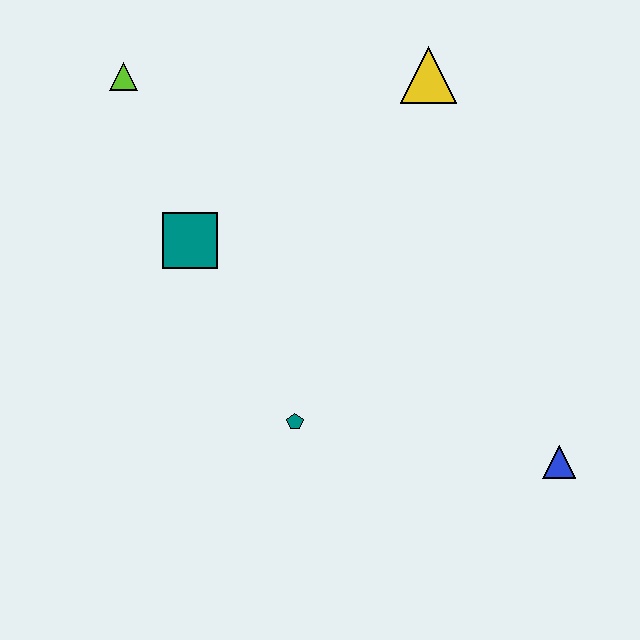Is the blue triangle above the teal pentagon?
No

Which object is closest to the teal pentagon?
The teal square is closest to the teal pentagon.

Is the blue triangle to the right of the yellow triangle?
Yes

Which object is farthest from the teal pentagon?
The lime triangle is farthest from the teal pentagon.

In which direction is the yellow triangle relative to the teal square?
The yellow triangle is to the right of the teal square.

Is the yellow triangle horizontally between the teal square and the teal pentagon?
No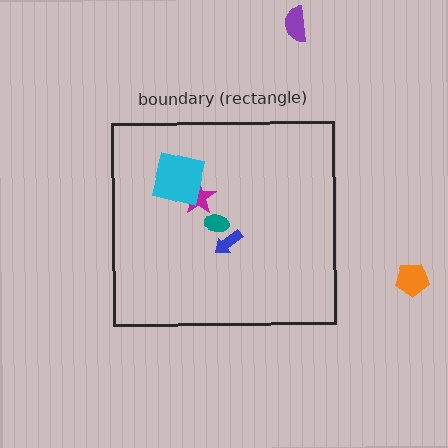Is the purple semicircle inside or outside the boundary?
Outside.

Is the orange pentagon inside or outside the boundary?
Outside.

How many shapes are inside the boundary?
4 inside, 2 outside.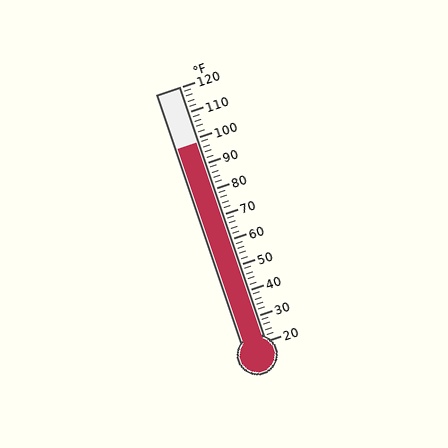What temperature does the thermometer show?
The thermometer shows approximately 98°F.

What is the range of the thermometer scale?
The thermometer scale ranges from 20°F to 120°F.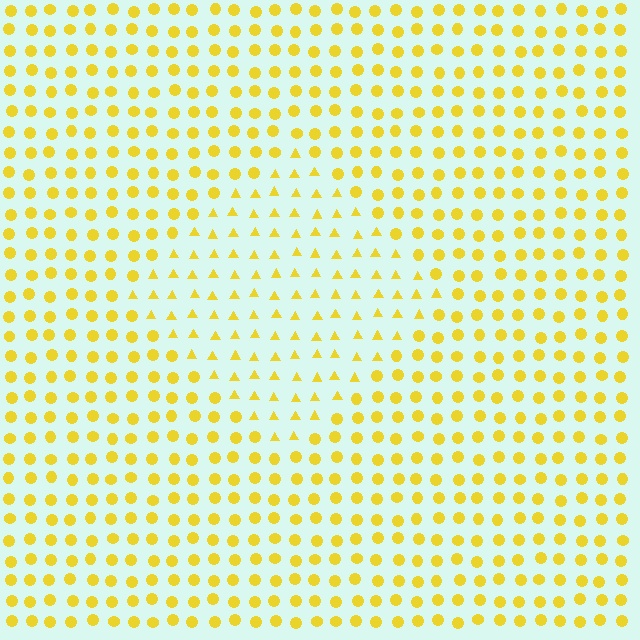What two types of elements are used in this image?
The image uses triangles inside the diamond region and circles outside it.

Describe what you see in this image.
The image is filled with small yellow elements arranged in a uniform grid. A diamond-shaped region contains triangles, while the surrounding area contains circles. The boundary is defined purely by the change in element shape.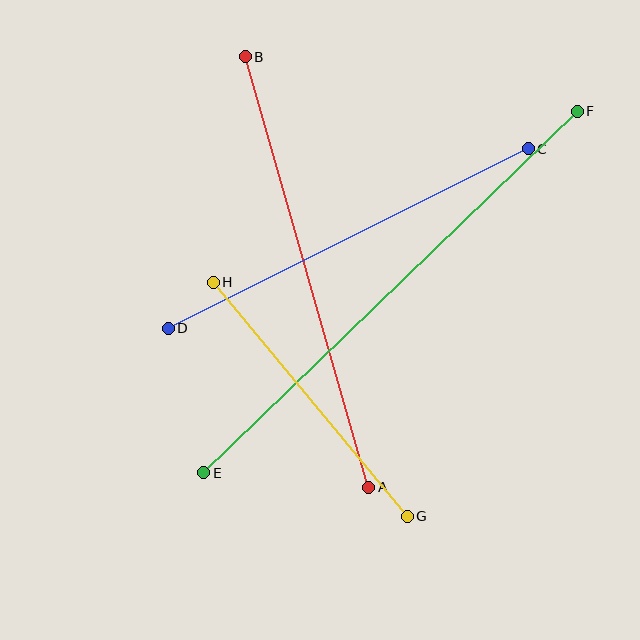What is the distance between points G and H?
The distance is approximately 304 pixels.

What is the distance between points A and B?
The distance is approximately 448 pixels.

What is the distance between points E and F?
The distance is approximately 520 pixels.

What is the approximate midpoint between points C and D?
The midpoint is at approximately (348, 238) pixels.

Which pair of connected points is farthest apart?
Points E and F are farthest apart.